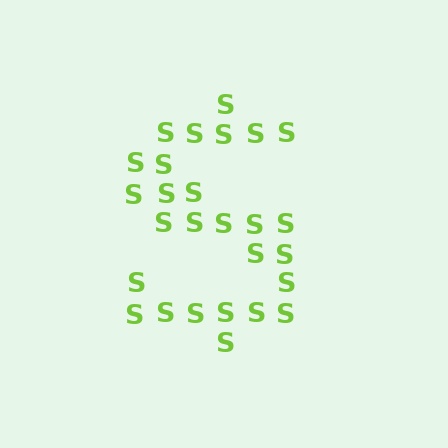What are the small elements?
The small elements are letter S's.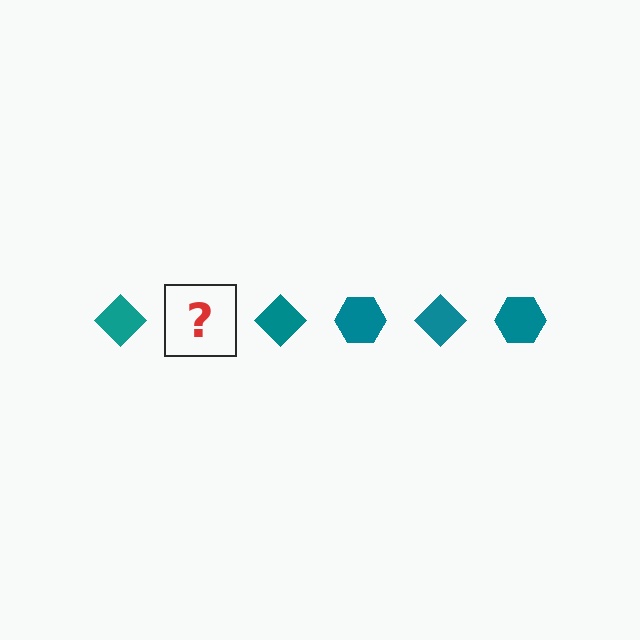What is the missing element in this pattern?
The missing element is a teal hexagon.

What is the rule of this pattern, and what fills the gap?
The rule is that the pattern cycles through diamond, hexagon shapes in teal. The gap should be filled with a teal hexagon.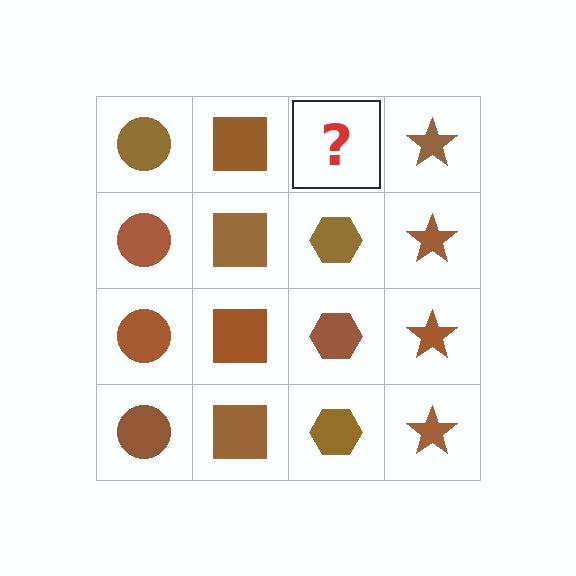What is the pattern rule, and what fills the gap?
The rule is that each column has a consistent shape. The gap should be filled with a brown hexagon.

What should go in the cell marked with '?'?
The missing cell should contain a brown hexagon.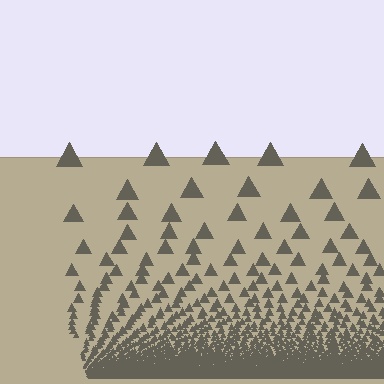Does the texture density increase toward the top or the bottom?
Density increases toward the bottom.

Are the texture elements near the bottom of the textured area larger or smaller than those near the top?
Smaller. The gradient is inverted — elements near the bottom are smaller and denser.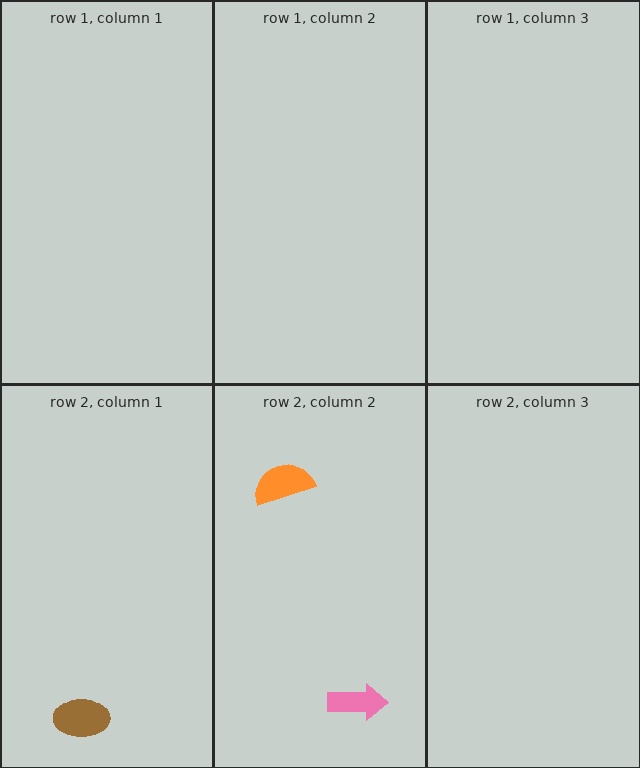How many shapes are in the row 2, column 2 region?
2.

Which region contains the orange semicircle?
The row 2, column 2 region.